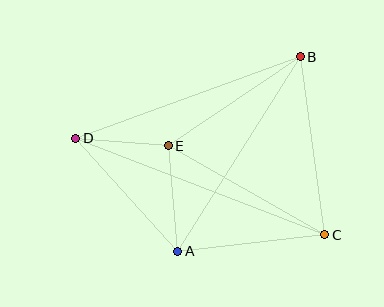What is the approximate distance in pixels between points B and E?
The distance between B and E is approximately 159 pixels.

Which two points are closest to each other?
Points D and E are closest to each other.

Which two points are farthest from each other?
Points C and D are farthest from each other.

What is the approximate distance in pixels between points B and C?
The distance between B and C is approximately 180 pixels.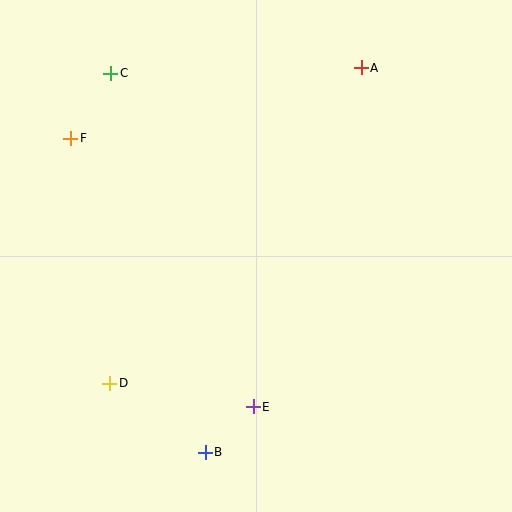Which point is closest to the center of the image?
Point E at (253, 407) is closest to the center.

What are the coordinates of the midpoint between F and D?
The midpoint between F and D is at (90, 261).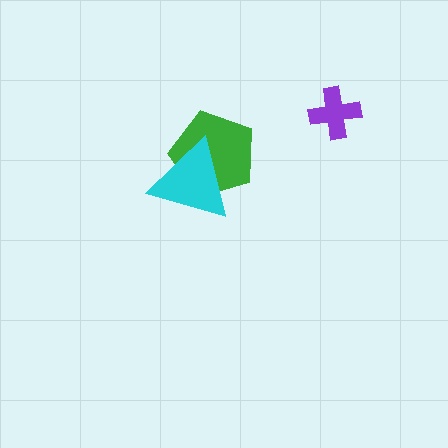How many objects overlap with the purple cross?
0 objects overlap with the purple cross.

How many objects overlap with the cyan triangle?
1 object overlaps with the cyan triangle.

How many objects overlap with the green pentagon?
1 object overlaps with the green pentagon.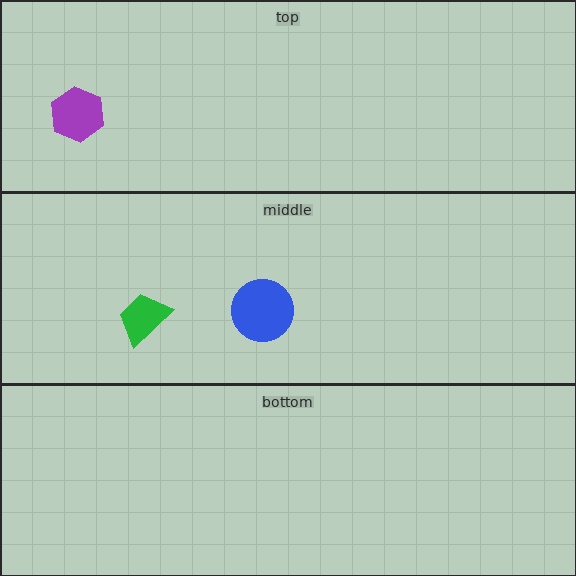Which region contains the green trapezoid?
The middle region.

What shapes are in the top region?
The purple hexagon.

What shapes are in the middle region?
The green trapezoid, the blue circle.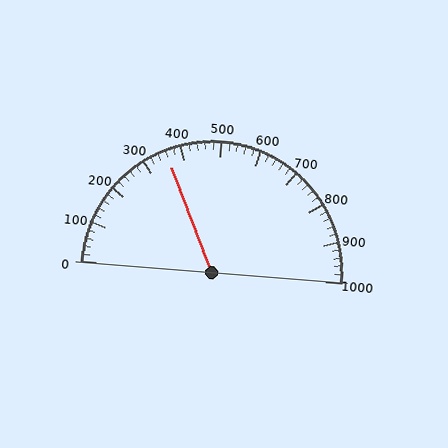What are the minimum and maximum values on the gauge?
The gauge ranges from 0 to 1000.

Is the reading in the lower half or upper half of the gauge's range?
The reading is in the lower half of the range (0 to 1000).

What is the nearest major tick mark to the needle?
The nearest major tick mark is 400.